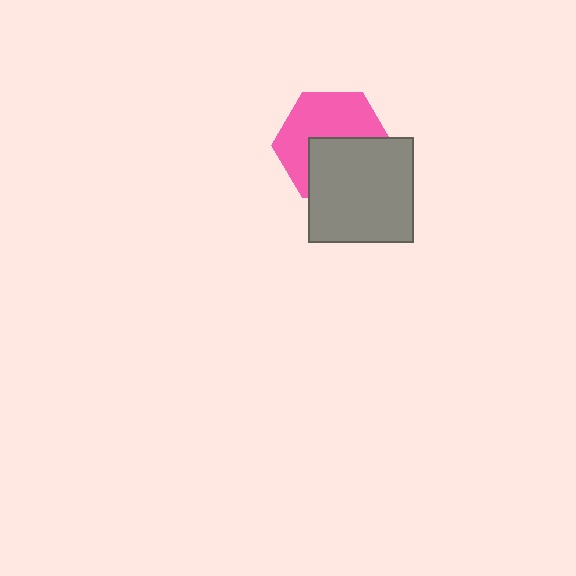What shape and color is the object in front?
The object in front is a gray rectangle.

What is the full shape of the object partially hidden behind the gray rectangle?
The partially hidden object is a pink hexagon.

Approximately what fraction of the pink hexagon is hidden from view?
Roughly 45% of the pink hexagon is hidden behind the gray rectangle.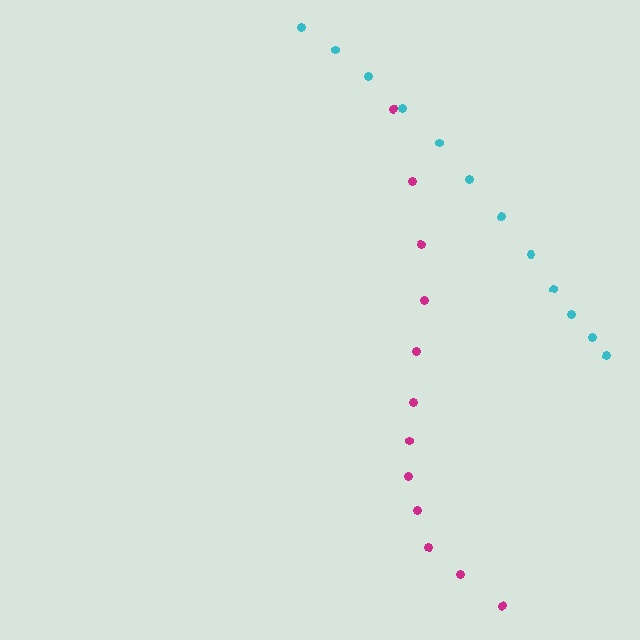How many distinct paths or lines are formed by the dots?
There are 2 distinct paths.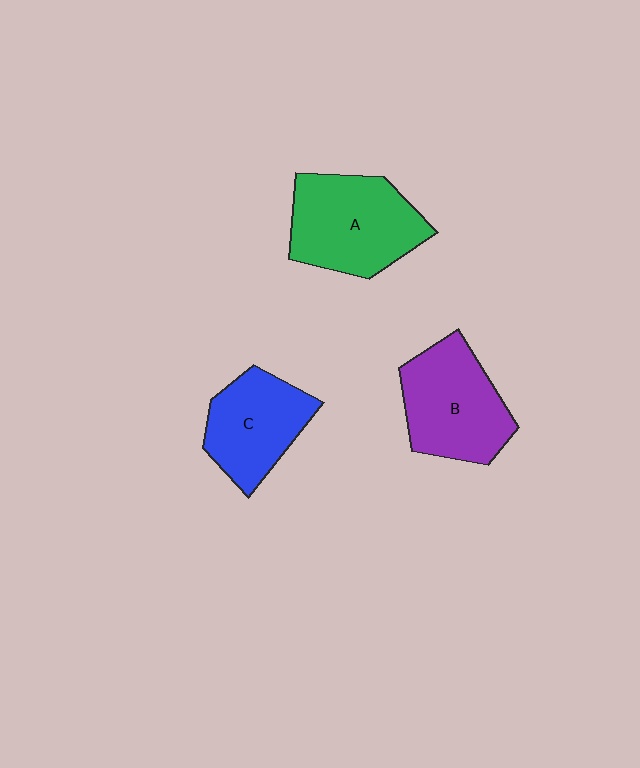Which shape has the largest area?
Shape A (green).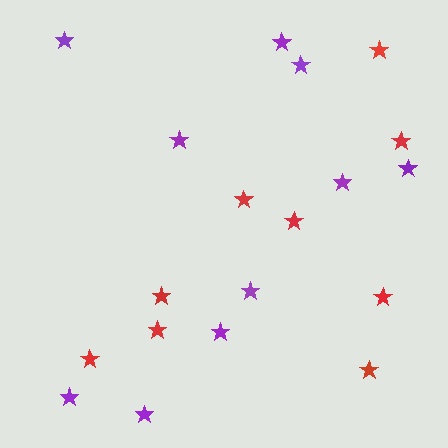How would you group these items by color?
There are 2 groups: one group of purple stars (10) and one group of red stars (9).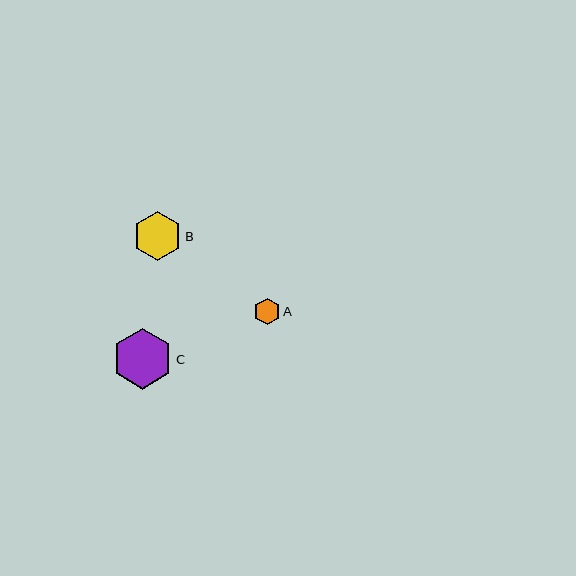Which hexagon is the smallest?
Hexagon A is the smallest with a size of approximately 27 pixels.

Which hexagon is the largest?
Hexagon C is the largest with a size of approximately 60 pixels.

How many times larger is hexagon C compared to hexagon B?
Hexagon C is approximately 1.2 times the size of hexagon B.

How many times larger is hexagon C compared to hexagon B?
Hexagon C is approximately 1.2 times the size of hexagon B.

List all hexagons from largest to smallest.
From largest to smallest: C, B, A.